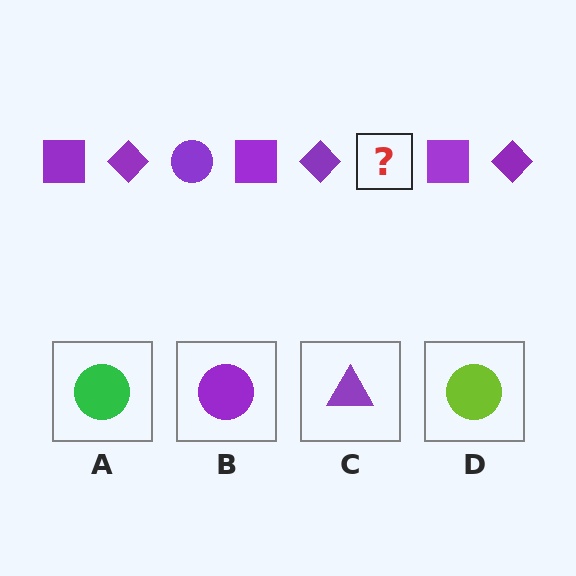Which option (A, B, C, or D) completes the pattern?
B.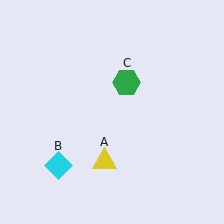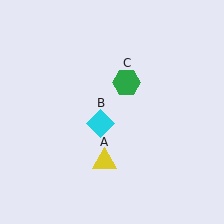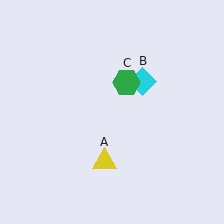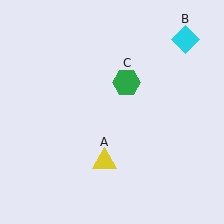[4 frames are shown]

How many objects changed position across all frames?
1 object changed position: cyan diamond (object B).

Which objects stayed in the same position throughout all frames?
Yellow triangle (object A) and green hexagon (object C) remained stationary.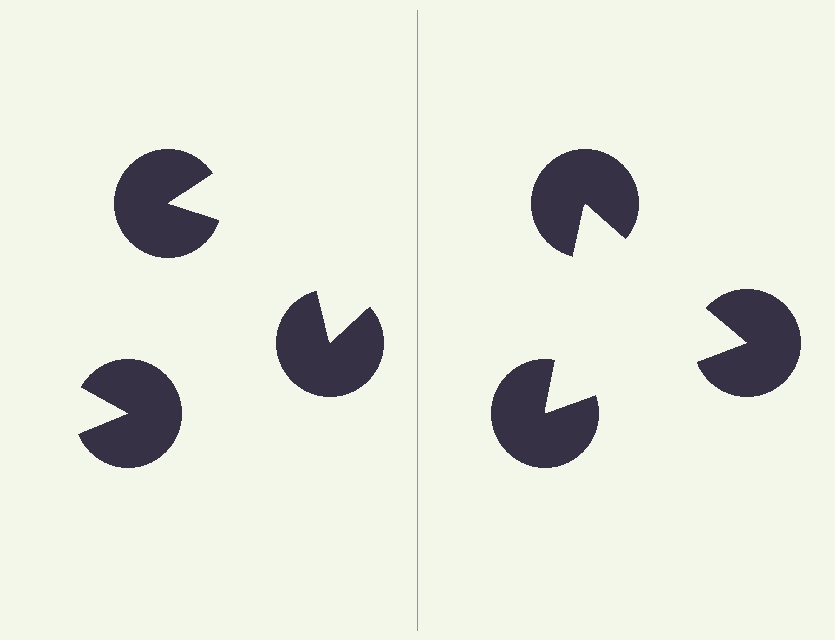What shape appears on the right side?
An illusory triangle.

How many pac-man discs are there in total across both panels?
6 — 3 on each side.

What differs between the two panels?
The pac-man discs are positioned identically on both sides; only the wedge orientations differ. On the right they align to a triangle; on the left they are misaligned.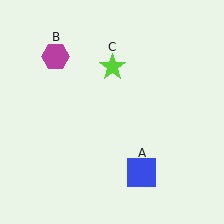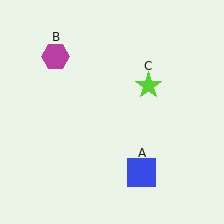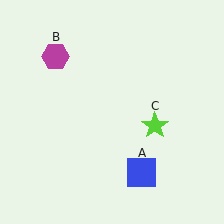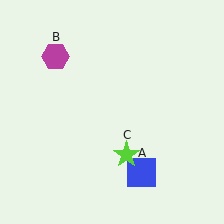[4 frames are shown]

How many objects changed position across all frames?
1 object changed position: lime star (object C).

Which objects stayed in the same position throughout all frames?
Blue square (object A) and magenta hexagon (object B) remained stationary.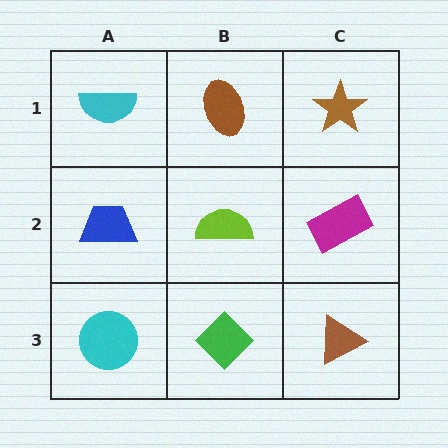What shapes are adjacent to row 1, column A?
A blue trapezoid (row 2, column A), a brown ellipse (row 1, column B).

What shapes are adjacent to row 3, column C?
A magenta rectangle (row 2, column C), a green diamond (row 3, column B).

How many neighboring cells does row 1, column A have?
2.